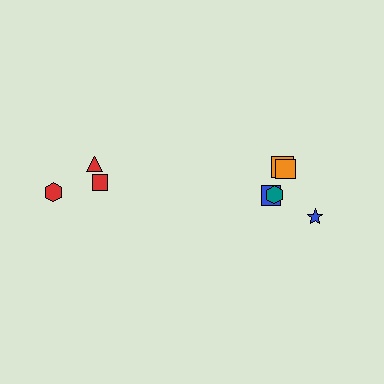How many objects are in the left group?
There are 3 objects.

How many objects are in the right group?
There are 5 objects.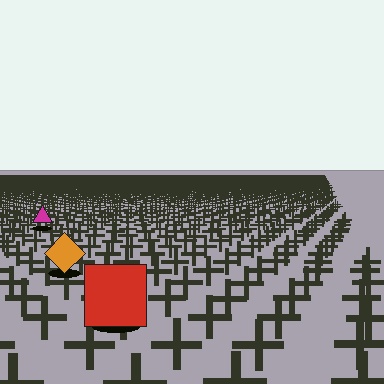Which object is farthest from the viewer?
The magenta triangle is farthest from the viewer. It appears smaller and the ground texture around it is denser.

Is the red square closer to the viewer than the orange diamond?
Yes. The red square is closer — you can tell from the texture gradient: the ground texture is coarser near it.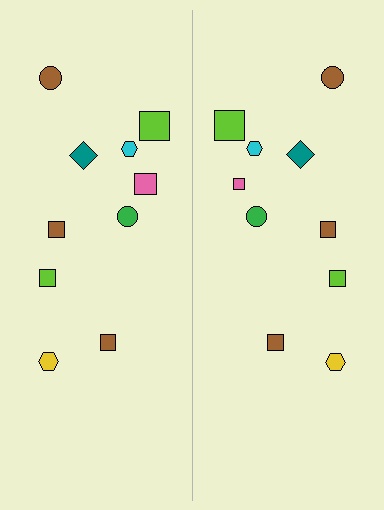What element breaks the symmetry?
The pink square on the right side has a different size than its mirror counterpart.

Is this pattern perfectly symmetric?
No, the pattern is not perfectly symmetric. The pink square on the right side has a different size than its mirror counterpart.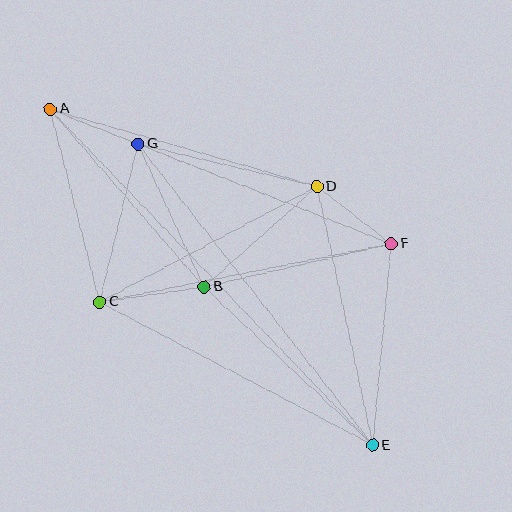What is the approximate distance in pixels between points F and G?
The distance between F and G is approximately 272 pixels.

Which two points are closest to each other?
Points D and F are closest to each other.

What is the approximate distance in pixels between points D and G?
The distance between D and G is approximately 184 pixels.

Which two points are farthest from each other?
Points A and E are farthest from each other.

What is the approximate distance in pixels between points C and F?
The distance between C and F is approximately 298 pixels.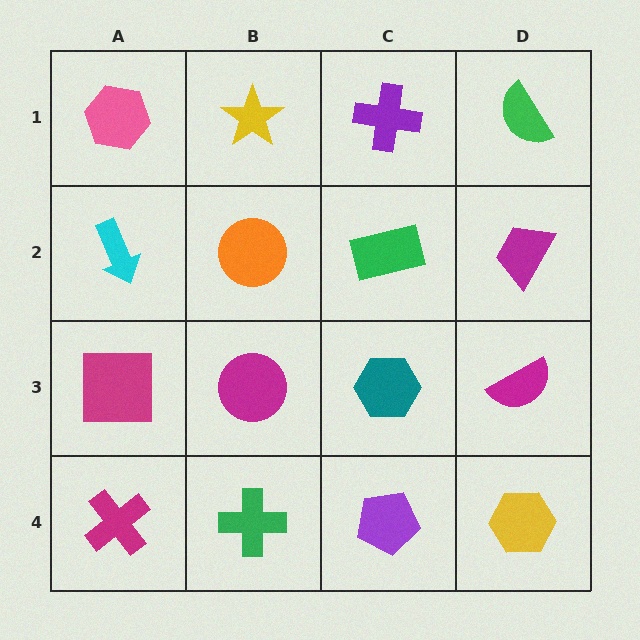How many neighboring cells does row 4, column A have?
2.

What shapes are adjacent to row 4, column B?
A magenta circle (row 3, column B), a magenta cross (row 4, column A), a purple pentagon (row 4, column C).